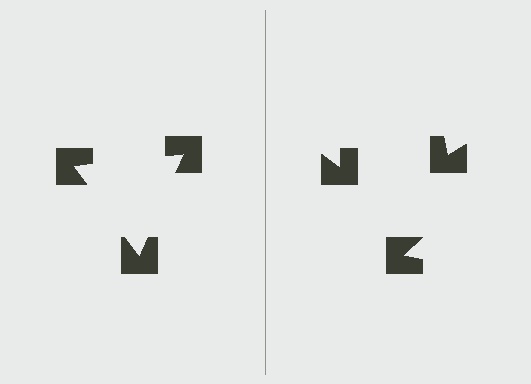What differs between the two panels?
The notched squares are positioned identically on both sides; only the wedge orientations differ. On the left they align to a triangle; on the right they are misaligned.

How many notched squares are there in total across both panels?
6 — 3 on each side.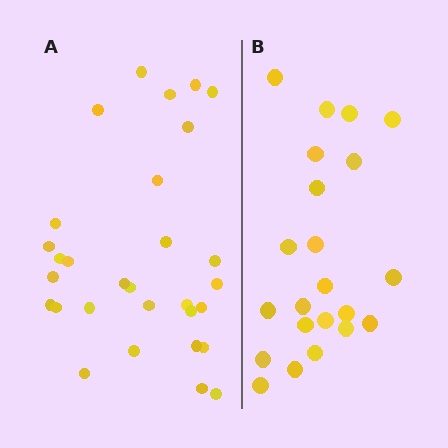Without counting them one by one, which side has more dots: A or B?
Region A (the left region) has more dots.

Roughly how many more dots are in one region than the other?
Region A has roughly 8 or so more dots than region B.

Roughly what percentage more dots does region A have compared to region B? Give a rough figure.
About 35% more.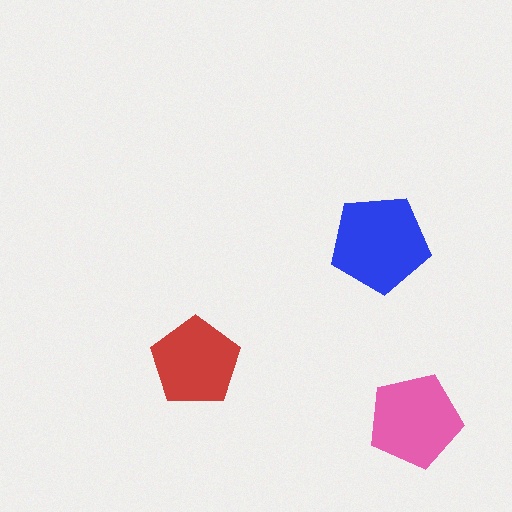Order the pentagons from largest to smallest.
the blue one, the pink one, the red one.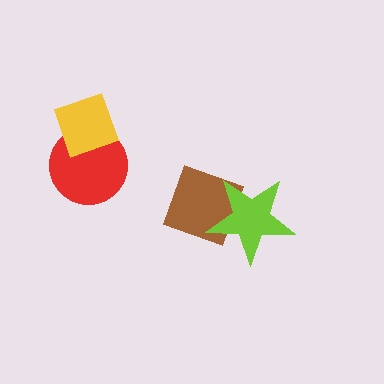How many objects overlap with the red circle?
1 object overlaps with the red circle.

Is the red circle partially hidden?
Yes, it is partially covered by another shape.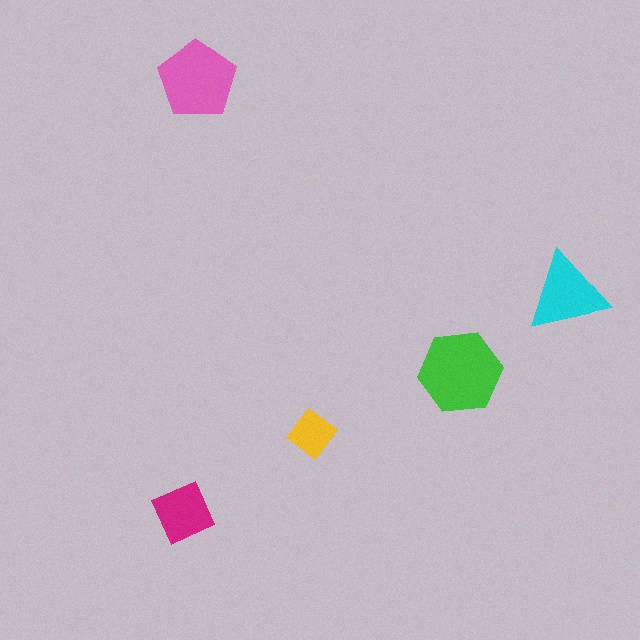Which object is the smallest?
The yellow diamond.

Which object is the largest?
The green hexagon.